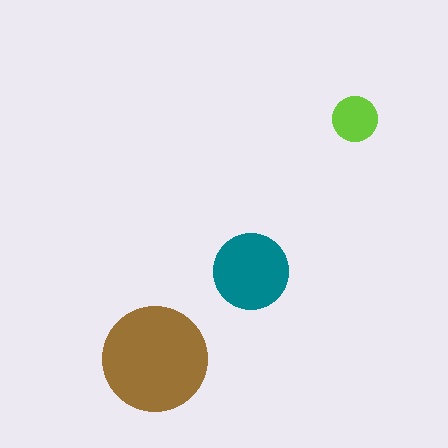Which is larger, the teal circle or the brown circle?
The brown one.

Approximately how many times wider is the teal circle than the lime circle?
About 1.5 times wider.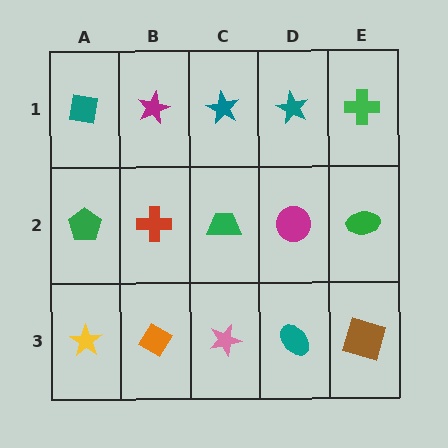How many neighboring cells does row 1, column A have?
2.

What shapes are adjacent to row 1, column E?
A green ellipse (row 2, column E), a teal star (row 1, column D).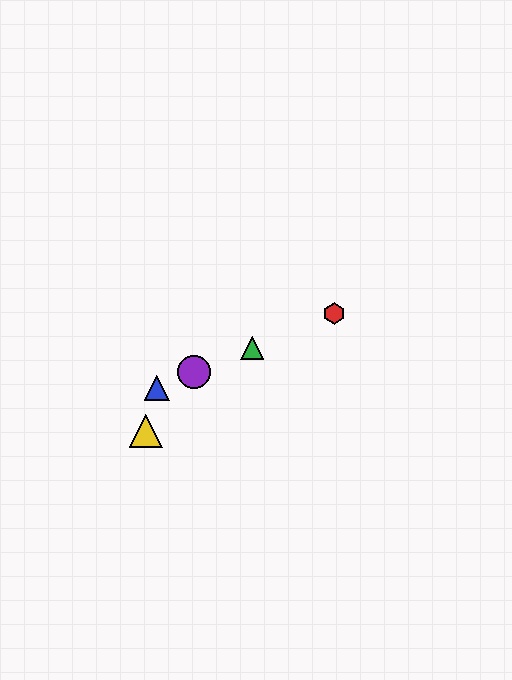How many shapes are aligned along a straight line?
4 shapes (the red hexagon, the blue triangle, the green triangle, the purple circle) are aligned along a straight line.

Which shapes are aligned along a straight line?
The red hexagon, the blue triangle, the green triangle, the purple circle are aligned along a straight line.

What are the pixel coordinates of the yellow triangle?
The yellow triangle is at (146, 431).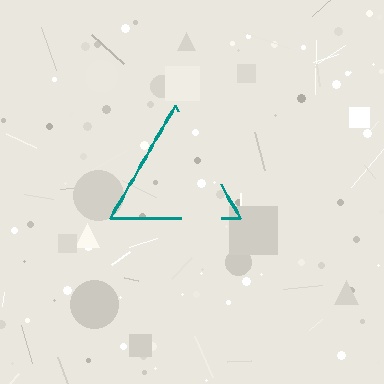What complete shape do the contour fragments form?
The contour fragments form a triangle.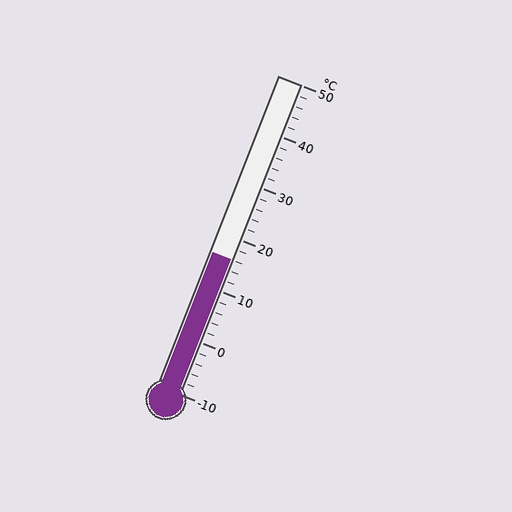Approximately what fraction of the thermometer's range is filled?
The thermometer is filled to approximately 45% of its range.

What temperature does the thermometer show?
The thermometer shows approximately 16°C.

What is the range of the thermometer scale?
The thermometer scale ranges from -10°C to 50°C.